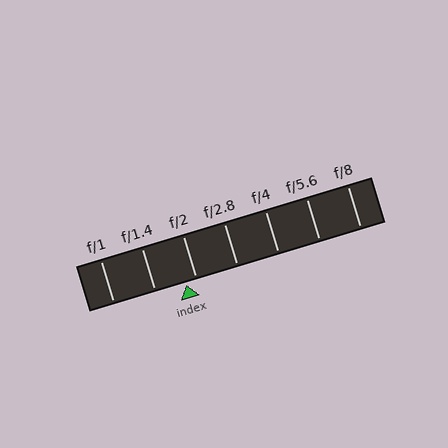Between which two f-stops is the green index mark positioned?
The index mark is between f/1.4 and f/2.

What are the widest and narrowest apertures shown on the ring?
The widest aperture shown is f/1 and the narrowest is f/8.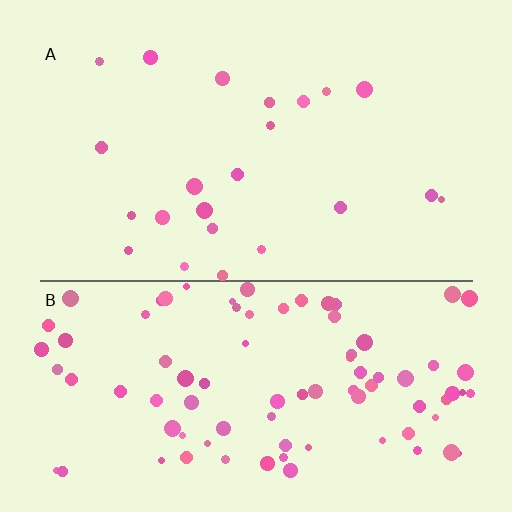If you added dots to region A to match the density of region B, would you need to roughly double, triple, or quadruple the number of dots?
Approximately quadruple.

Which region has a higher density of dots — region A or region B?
B (the bottom).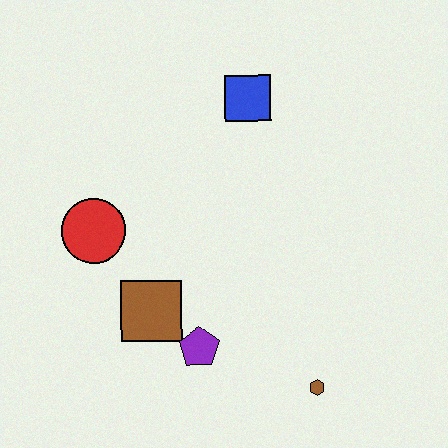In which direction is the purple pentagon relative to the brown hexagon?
The purple pentagon is to the left of the brown hexagon.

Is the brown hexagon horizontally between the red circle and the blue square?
No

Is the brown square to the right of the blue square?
No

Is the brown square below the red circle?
Yes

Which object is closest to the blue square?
The red circle is closest to the blue square.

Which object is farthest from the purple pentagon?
The blue square is farthest from the purple pentagon.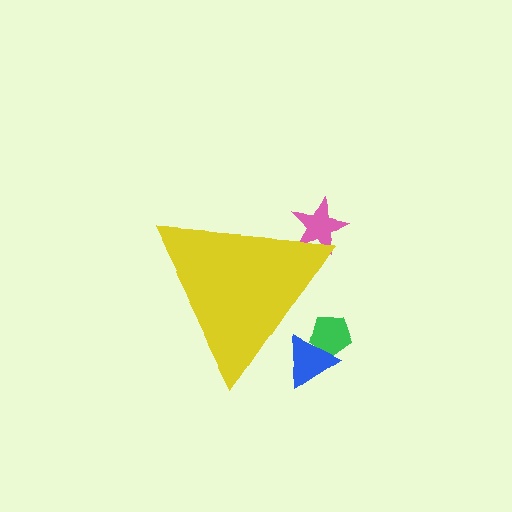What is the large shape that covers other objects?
A yellow triangle.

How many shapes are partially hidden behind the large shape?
3 shapes are partially hidden.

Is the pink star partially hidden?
Yes, the pink star is partially hidden behind the yellow triangle.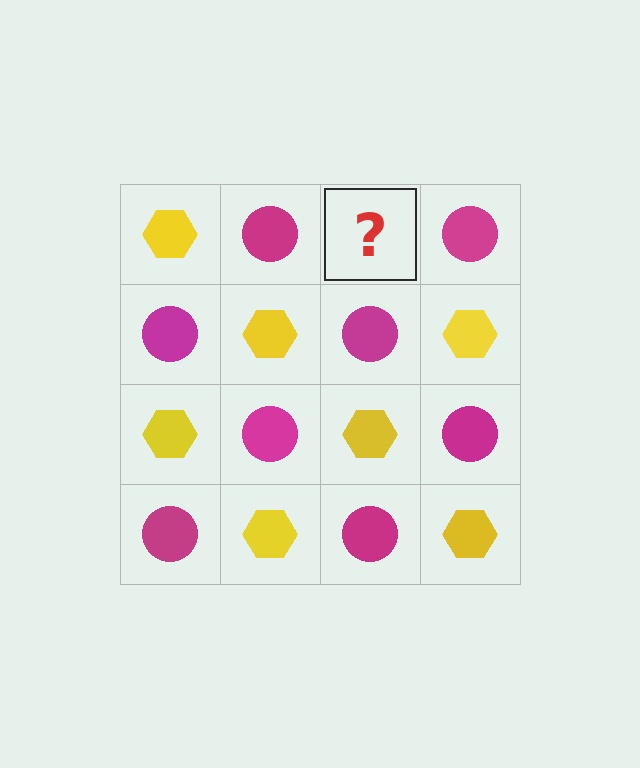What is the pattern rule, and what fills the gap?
The rule is that it alternates yellow hexagon and magenta circle in a checkerboard pattern. The gap should be filled with a yellow hexagon.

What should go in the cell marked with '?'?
The missing cell should contain a yellow hexagon.